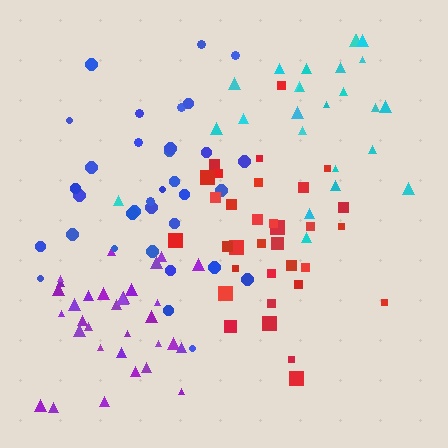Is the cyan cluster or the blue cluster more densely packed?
Blue.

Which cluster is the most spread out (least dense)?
Cyan.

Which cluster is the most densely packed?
Purple.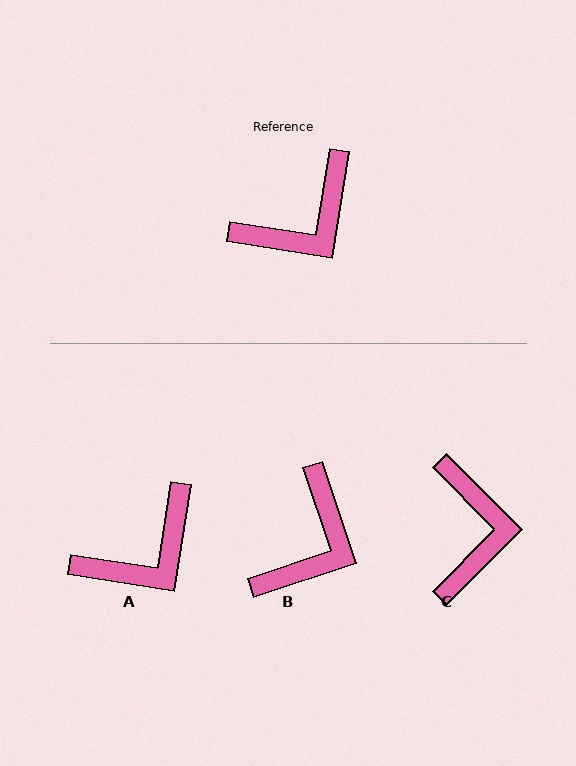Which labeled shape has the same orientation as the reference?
A.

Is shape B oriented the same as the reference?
No, it is off by about 28 degrees.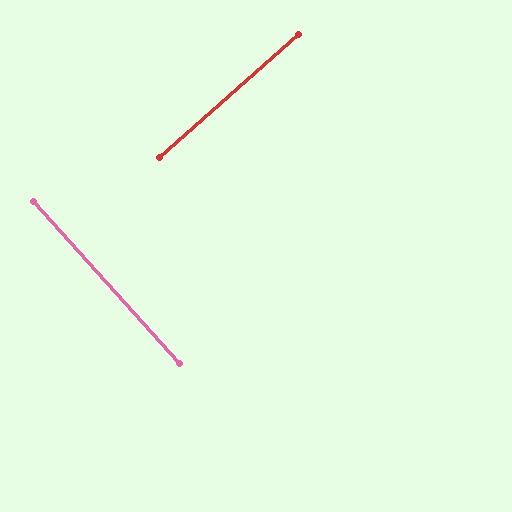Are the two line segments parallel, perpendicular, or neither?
Perpendicular — they meet at approximately 90°.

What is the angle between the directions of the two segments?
Approximately 90 degrees.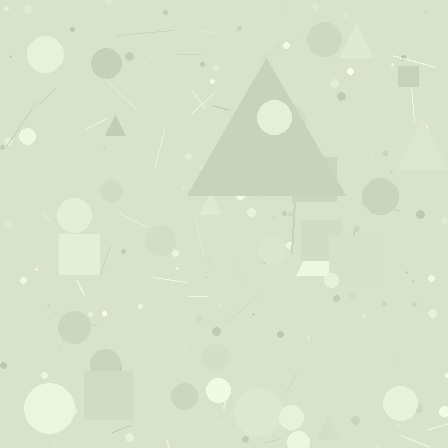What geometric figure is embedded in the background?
A triangle is embedded in the background.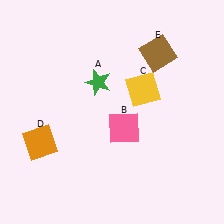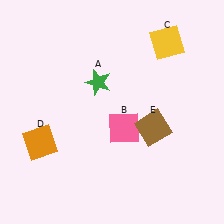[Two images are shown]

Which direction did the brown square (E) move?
The brown square (E) moved down.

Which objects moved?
The objects that moved are: the yellow square (C), the brown square (E).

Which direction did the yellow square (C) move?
The yellow square (C) moved up.